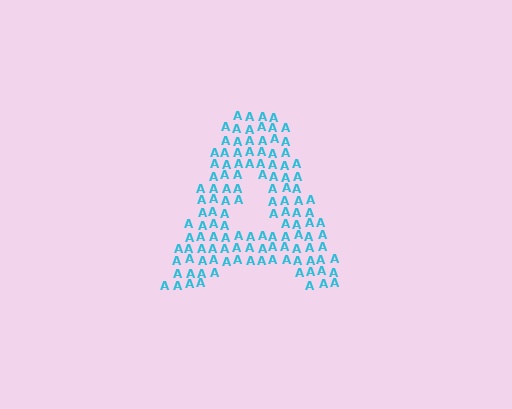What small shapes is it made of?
It is made of small letter A's.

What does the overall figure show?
The overall figure shows the letter A.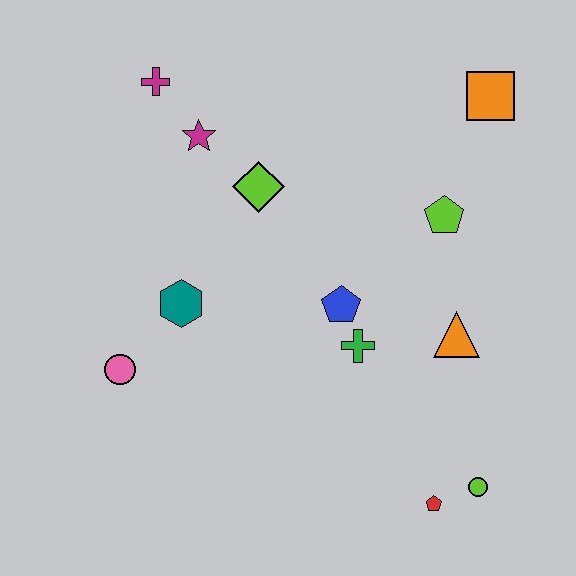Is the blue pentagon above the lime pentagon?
No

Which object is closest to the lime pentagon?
The orange triangle is closest to the lime pentagon.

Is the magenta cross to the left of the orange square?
Yes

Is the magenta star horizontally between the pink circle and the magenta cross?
No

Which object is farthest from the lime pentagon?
The pink circle is farthest from the lime pentagon.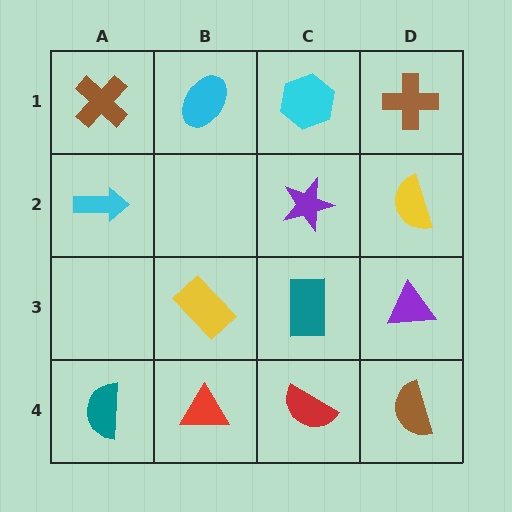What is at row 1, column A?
A brown cross.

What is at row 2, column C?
A purple star.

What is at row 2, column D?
A yellow semicircle.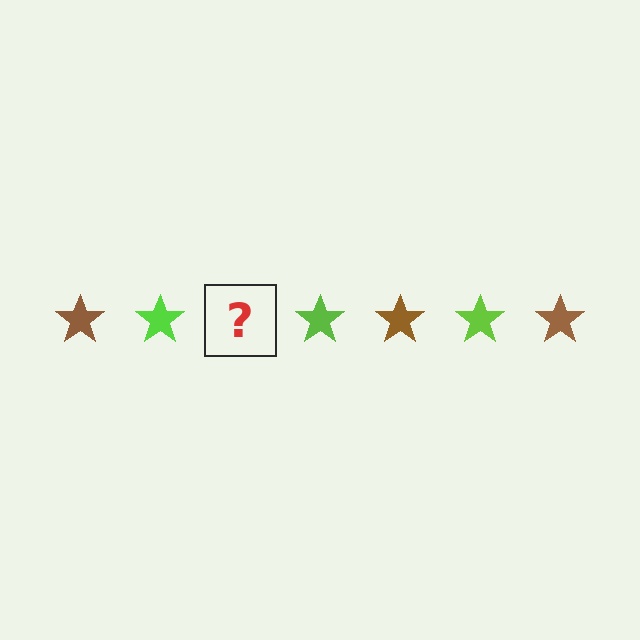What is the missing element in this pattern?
The missing element is a brown star.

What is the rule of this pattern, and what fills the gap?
The rule is that the pattern cycles through brown, lime stars. The gap should be filled with a brown star.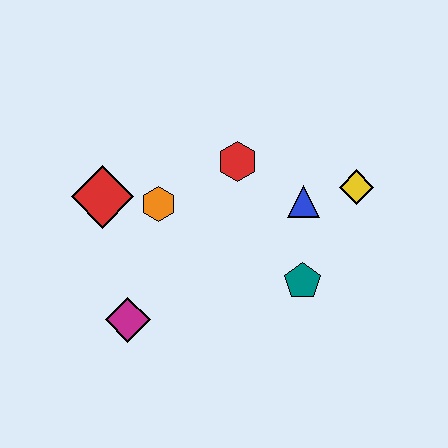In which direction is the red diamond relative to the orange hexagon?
The red diamond is to the left of the orange hexagon.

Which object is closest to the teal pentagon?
The blue triangle is closest to the teal pentagon.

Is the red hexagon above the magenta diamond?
Yes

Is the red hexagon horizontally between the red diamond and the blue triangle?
Yes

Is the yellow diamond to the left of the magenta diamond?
No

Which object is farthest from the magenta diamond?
The yellow diamond is farthest from the magenta diamond.